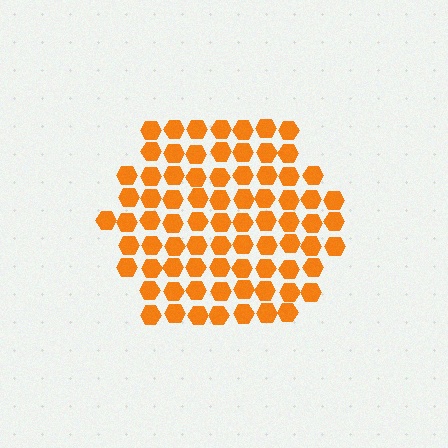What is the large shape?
The large shape is a hexagon.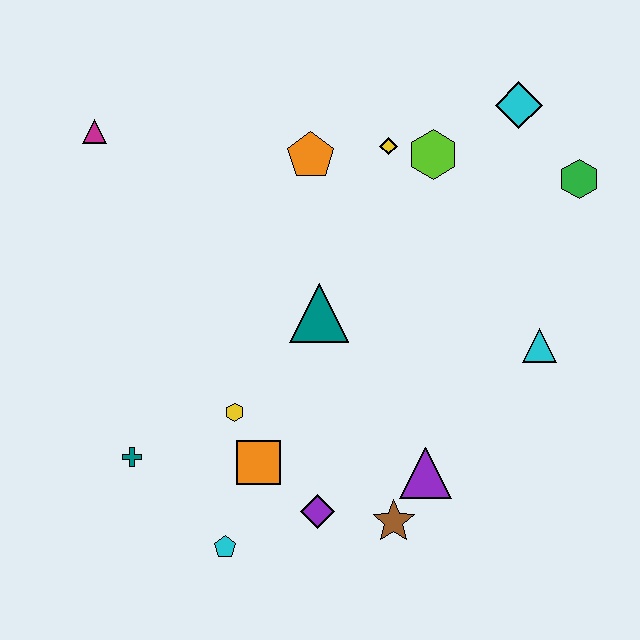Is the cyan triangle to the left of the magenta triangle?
No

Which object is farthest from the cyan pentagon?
The cyan diamond is farthest from the cyan pentagon.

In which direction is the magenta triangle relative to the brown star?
The magenta triangle is above the brown star.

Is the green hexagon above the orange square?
Yes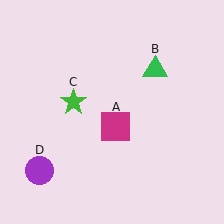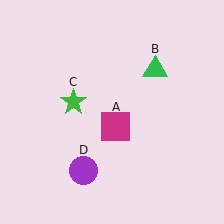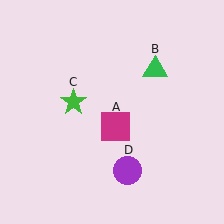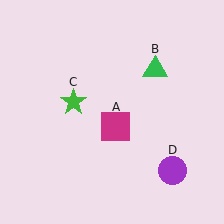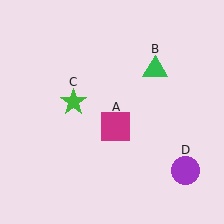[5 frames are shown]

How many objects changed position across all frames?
1 object changed position: purple circle (object D).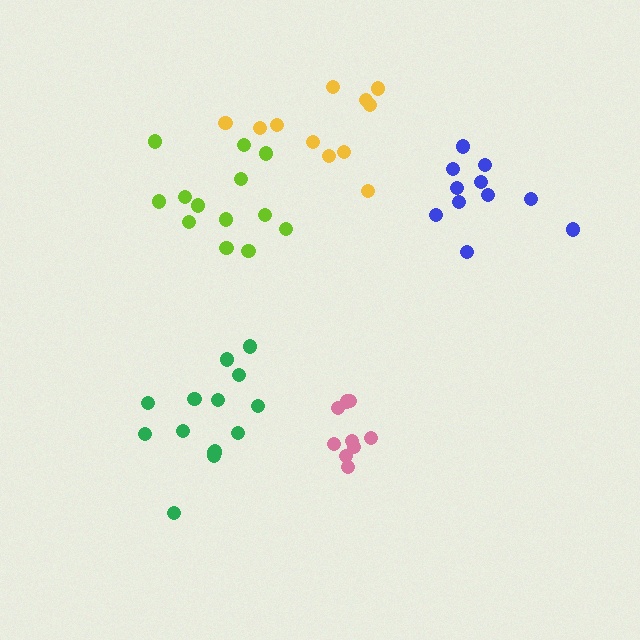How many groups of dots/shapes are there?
There are 5 groups.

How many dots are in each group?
Group 1: 11 dots, Group 2: 14 dots, Group 3: 9 dots, Group 4: 13 dots, Group 5: 11 dots (58 total).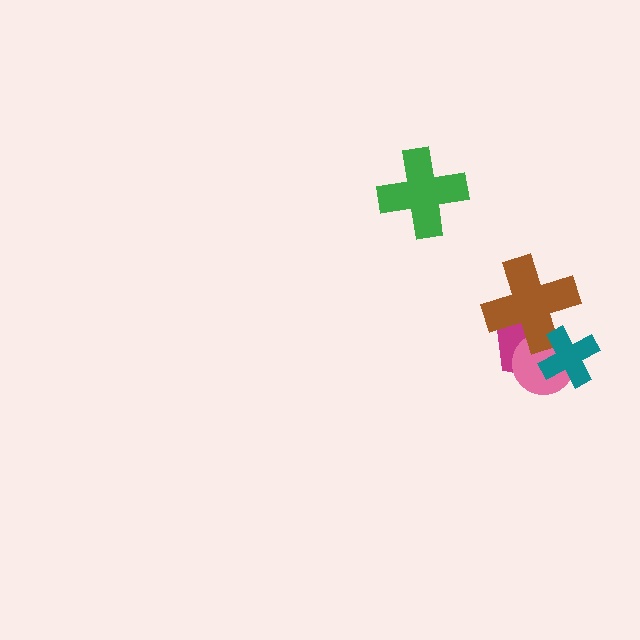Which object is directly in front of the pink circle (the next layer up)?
The brown cross is directly in front of the pink circle.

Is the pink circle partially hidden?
Yes, it is partially covered by another shape.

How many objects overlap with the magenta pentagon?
3 objects overlap with the magenta pentagon.